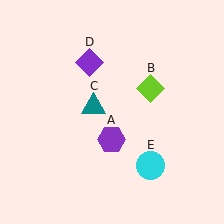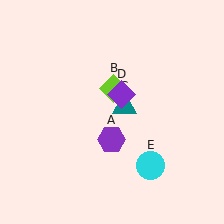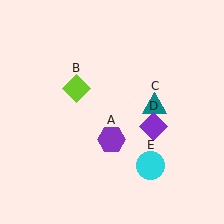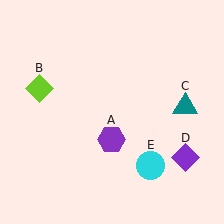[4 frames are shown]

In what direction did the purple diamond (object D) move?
The purple diamond (object D) moved down and to the right.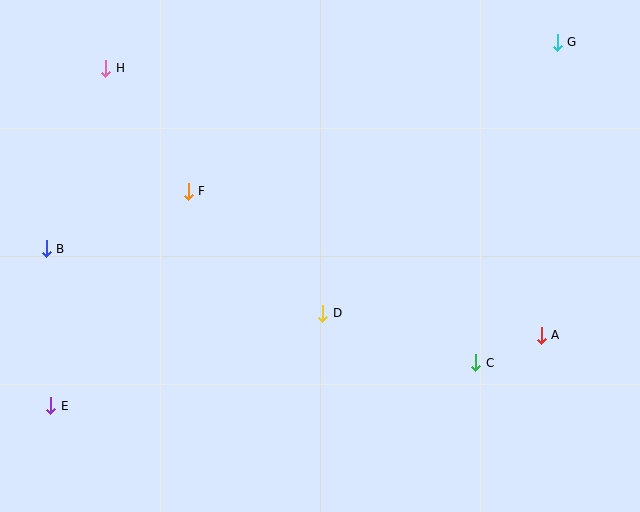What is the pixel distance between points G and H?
The distance between G and H is 452 pixels.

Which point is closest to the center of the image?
Point D at (323, 313) is closest to the center.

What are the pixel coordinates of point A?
Point A is at (541, 335).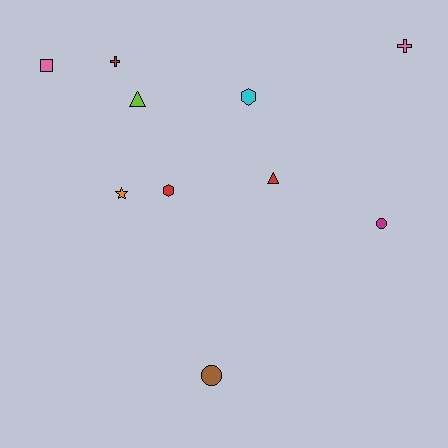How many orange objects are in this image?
There is 1 orange object.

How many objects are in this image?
There are 10 objects.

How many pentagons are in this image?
There are no pentagons.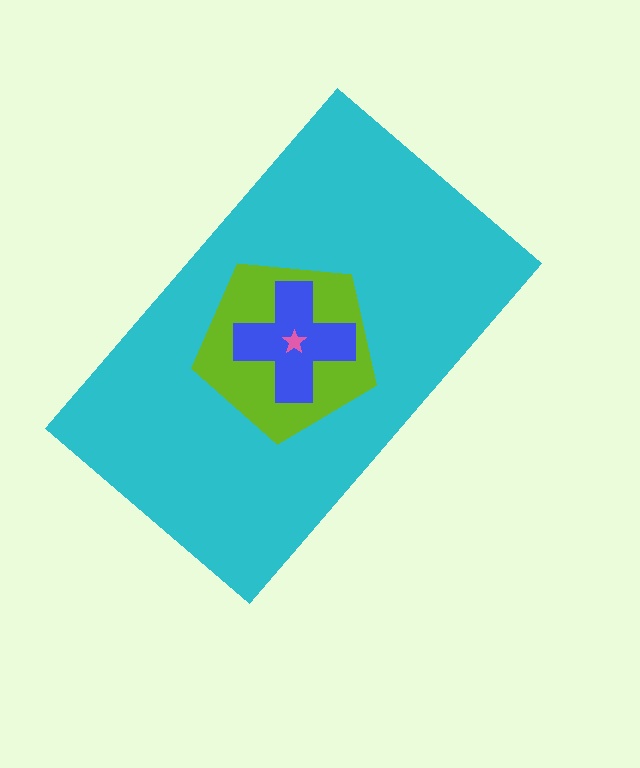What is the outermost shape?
The cyan rectangle.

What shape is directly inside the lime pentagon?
The blue cross.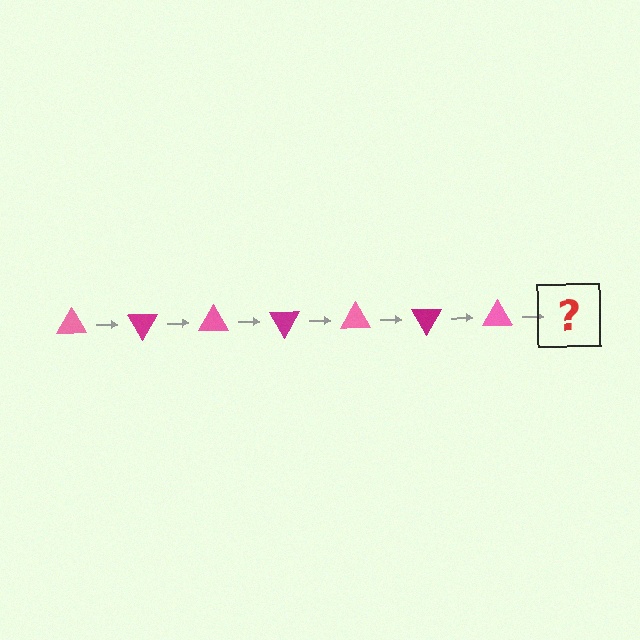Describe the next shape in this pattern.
It should be a magenta triangle, rotated 420 degrees from the start.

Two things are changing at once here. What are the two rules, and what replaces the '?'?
The two rules are that it rotates 60 degrees each step and the color cycles through pink and magenta. The '?' should be a magenta triangle, rotated 420 degrees from the start.